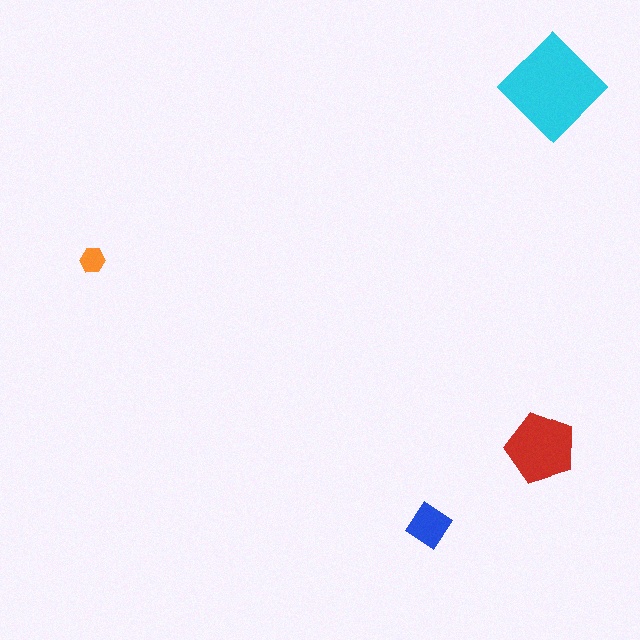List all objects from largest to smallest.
The cyan diamond, the red pentagon, the blue diamond, the orange hexagon.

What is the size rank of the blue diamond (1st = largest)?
3rd.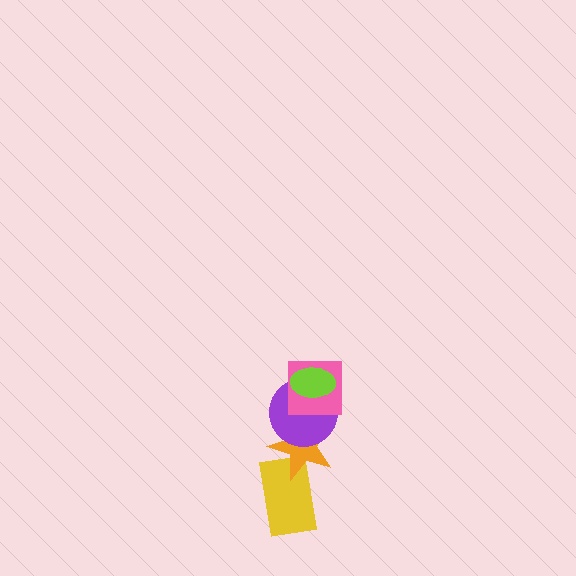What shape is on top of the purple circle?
The pink square is on top of the purple circle.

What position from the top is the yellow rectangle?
The yellow rectangle is 5th from the top.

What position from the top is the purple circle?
The purple circle is 3rd from the top.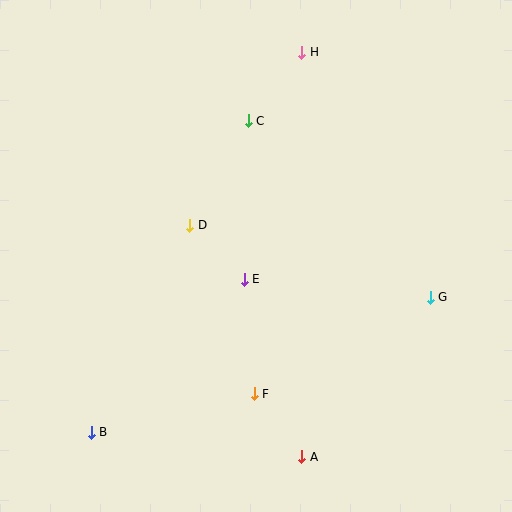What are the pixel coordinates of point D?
Point D is at (190, 225).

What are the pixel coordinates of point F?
Point F is at (254, 394).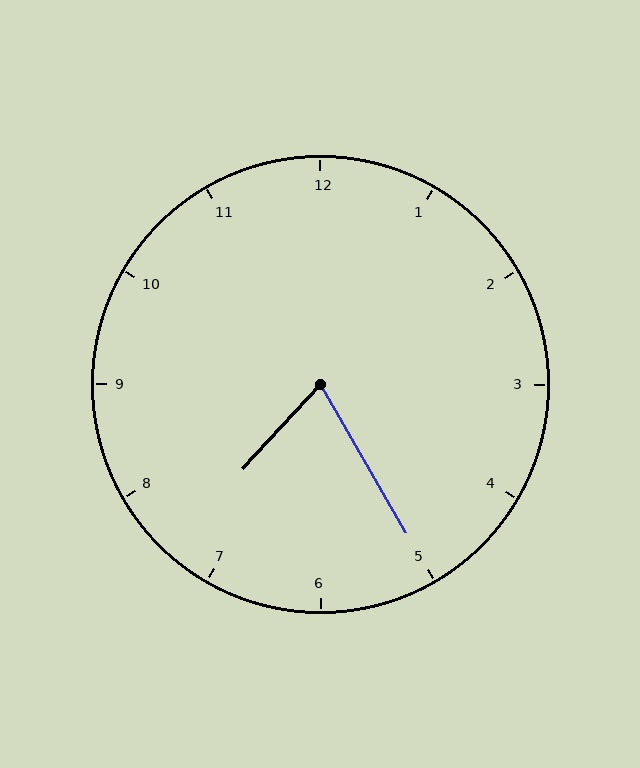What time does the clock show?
7:25.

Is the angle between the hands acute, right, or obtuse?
It is acute.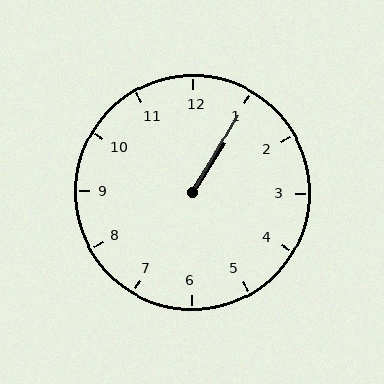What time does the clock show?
1:05.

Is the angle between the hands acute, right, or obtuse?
It is acute.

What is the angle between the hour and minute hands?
Approximately 2 degrees.